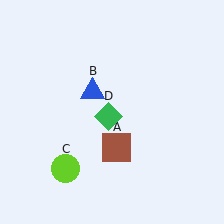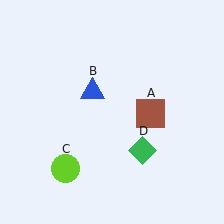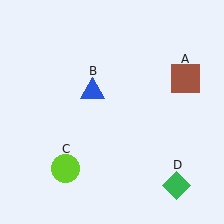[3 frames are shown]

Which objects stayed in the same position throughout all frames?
Blue triangle (object B) and lime circle (object C) remained stationary.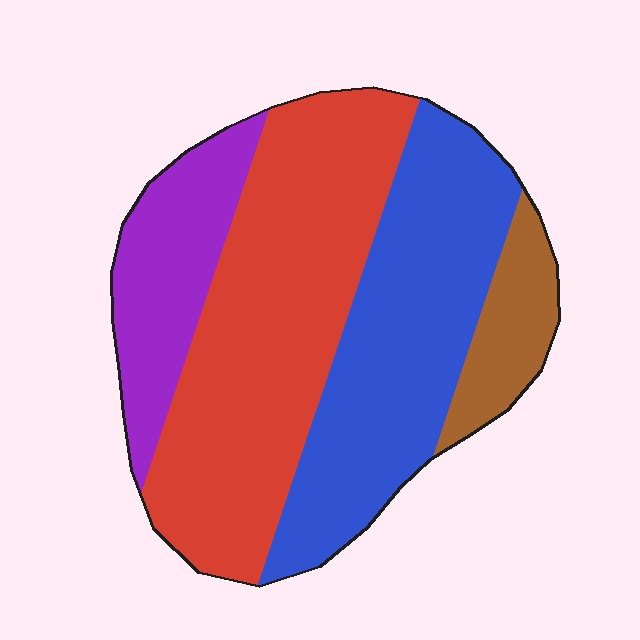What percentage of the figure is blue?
Blue covers 33% of the figure.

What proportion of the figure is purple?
Purple takes up about one sixth (1/6) of the figure.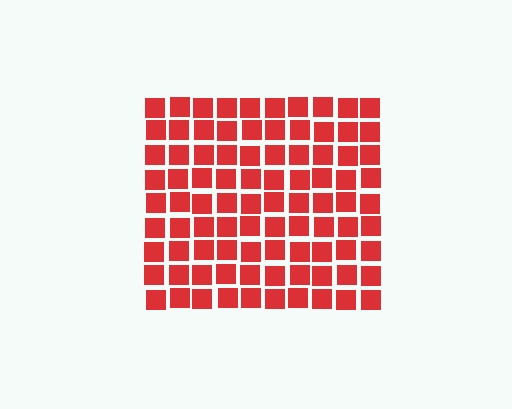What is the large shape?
The large shape is a square.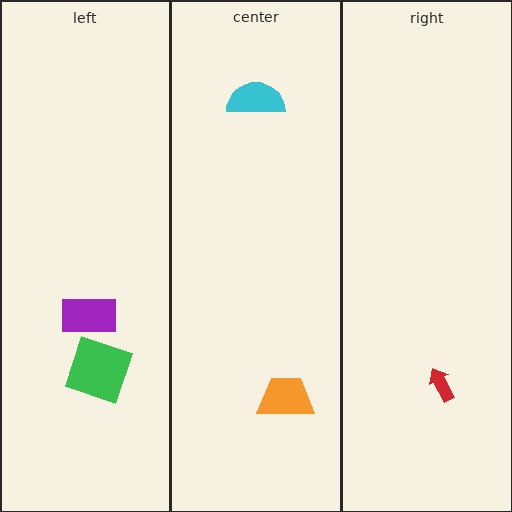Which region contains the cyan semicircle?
The center region.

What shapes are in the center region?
The cyan semicircle, the orange trapezoid.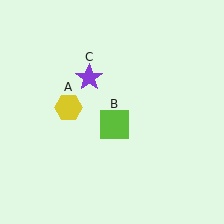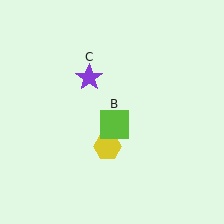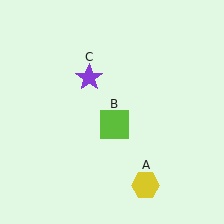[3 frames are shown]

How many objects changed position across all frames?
1 object changed position: yellow hexagon (object A).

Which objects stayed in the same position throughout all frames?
Lime square (object B) and purple star (object C) remained stationary.